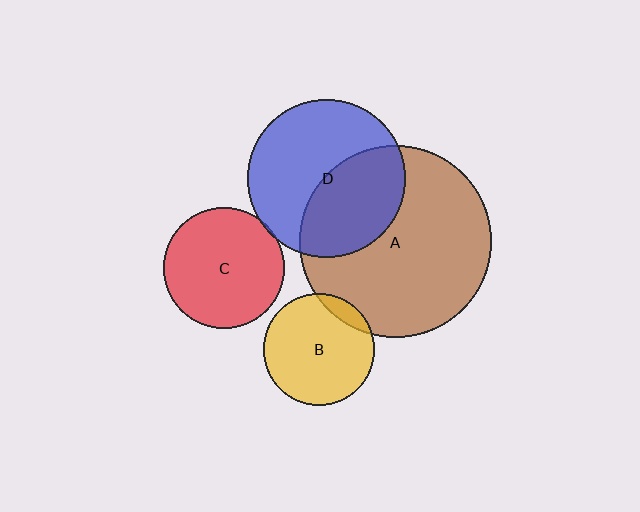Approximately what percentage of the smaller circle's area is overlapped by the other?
Approximately 10%.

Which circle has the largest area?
Circle A (brown).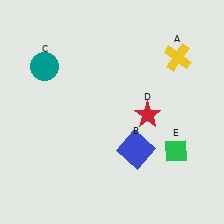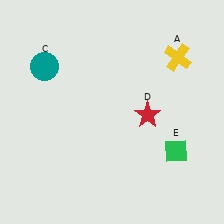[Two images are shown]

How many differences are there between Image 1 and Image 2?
There is 1 difference between the two images.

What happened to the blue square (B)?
The blue square (B) was removed in Image 2. It was in the bottom-right area of Image 1.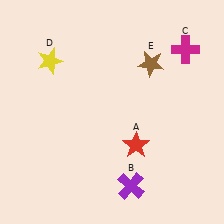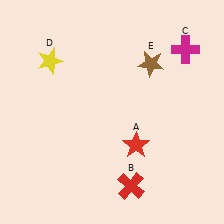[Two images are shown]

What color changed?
The cross (B) changed from purple in Image 1 to red in Image 2.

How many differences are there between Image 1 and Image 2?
There is 1 difference between the two images.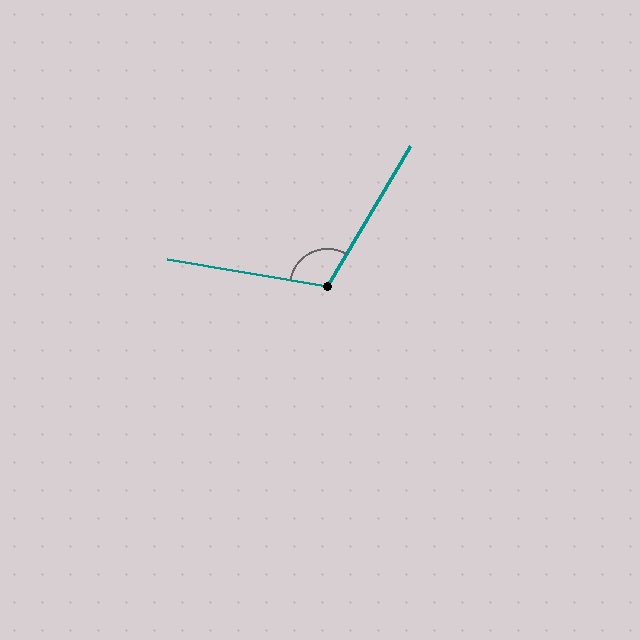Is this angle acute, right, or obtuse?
It is obtuse.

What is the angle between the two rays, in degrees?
Approximately 111 degrees.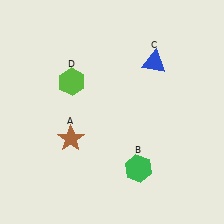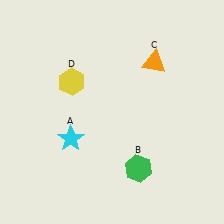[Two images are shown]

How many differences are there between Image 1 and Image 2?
There are 3 differences between the two images.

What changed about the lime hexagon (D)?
In Image 1, D is lime. In Image 2, it changed to yellow.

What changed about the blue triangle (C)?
In Image 1, C is blue. In Image 2, it changed to orange.